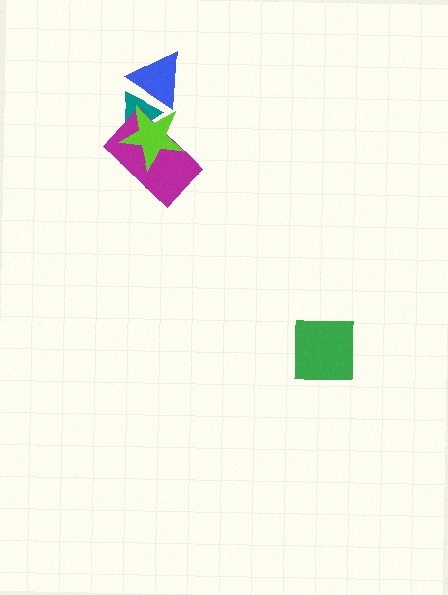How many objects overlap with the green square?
0 objects overlap with the green square.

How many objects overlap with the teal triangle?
3 objects overlap with the teal triangle.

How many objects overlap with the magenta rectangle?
2 objects overlap with the magenta rectangle.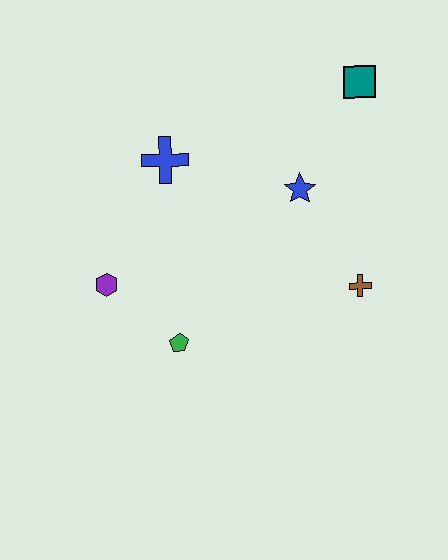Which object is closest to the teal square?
The blue star is closest to the teal square.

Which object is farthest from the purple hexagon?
The teal square is farthest from the purple hexagon.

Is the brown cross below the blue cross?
Yes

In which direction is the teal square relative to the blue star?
The teal square is above the blue star.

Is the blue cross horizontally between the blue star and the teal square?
No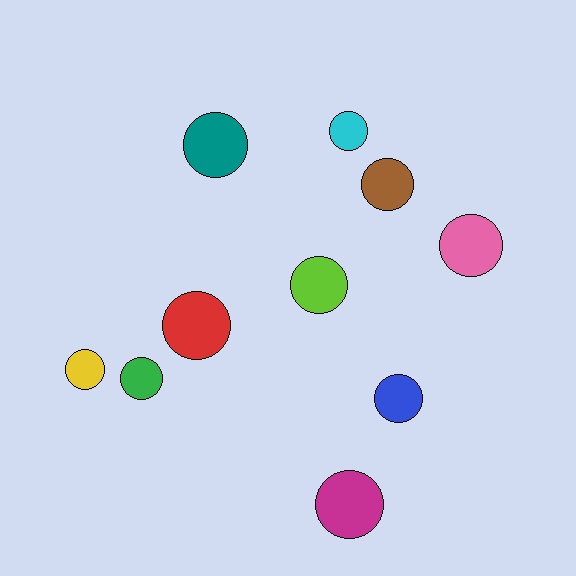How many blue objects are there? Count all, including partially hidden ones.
There is 1 blue object.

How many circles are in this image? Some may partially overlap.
There are 10 circles.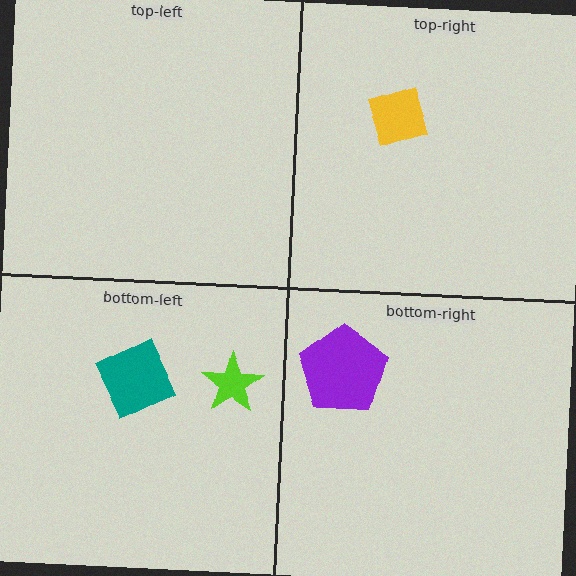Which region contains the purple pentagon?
The bottom-right region.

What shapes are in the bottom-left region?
The teal square, the lime star.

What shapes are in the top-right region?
The yellow diamond.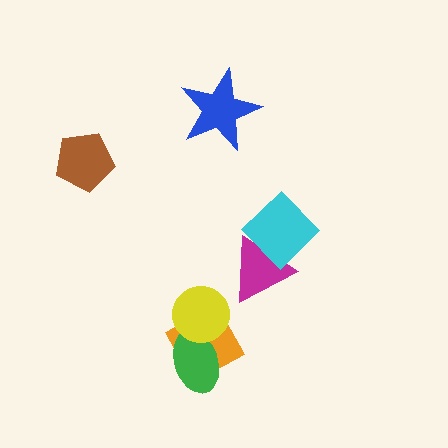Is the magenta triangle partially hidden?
Yes, it is partially covered by another shape.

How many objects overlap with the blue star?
0 objects overlap with the blue star.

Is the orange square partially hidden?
Yes, it is partially covered by another shape.